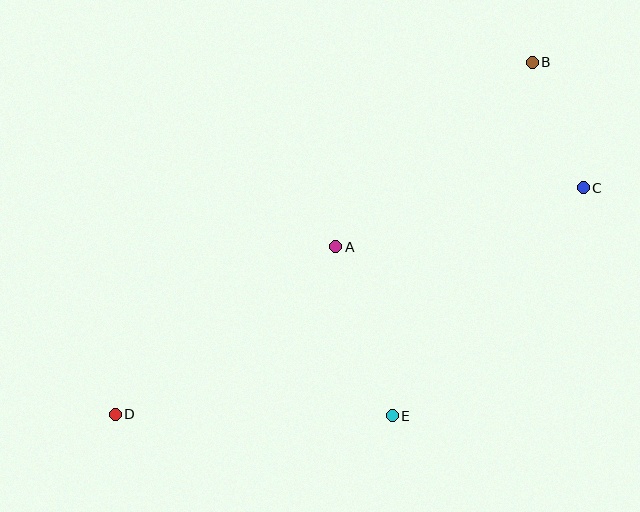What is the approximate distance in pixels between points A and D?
The distance between A and D is approximately 277 pixels.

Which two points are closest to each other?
Points B and C are closest to each other.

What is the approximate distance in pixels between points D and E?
The distance between D and E is approximately 277 pixels.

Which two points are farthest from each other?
Points B and D are farthest from each other.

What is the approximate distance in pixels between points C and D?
The distance between C and D is approximately 520 pixels.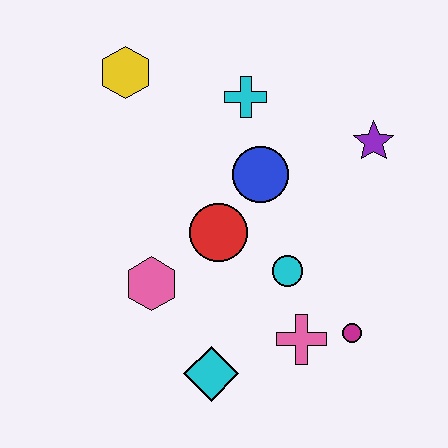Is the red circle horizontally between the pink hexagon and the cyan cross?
Yes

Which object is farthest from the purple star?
The cyan diamond is farthest from the purple star.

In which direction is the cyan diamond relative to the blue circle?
The cyan diamond is below the blue circle.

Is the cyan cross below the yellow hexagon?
Yes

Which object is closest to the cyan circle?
The pink cross is closest to the cyan circle.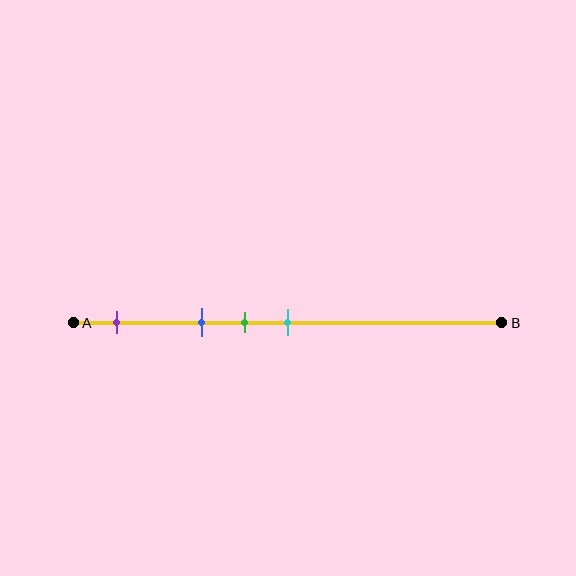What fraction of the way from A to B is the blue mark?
The blue mark is approximately 30% (0.3) of the way from A to B.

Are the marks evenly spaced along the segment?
No, the marks are not evenly spaced.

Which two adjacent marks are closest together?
The green and cyan marks are the closest adjacent pair.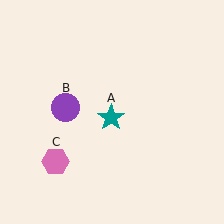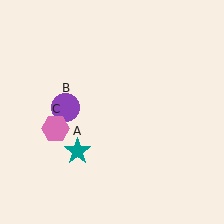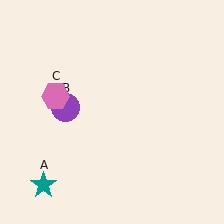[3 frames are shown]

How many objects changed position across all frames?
2 objects changed position: teal star (object A), pink hexagon (object C).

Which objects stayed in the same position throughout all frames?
Purple circle (object B) remained stationary.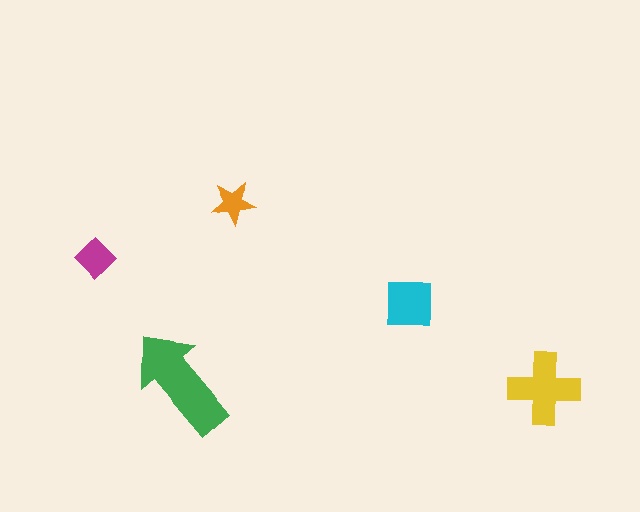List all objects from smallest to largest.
The orange star, the magenta diamond, the cyan square, the yellow cross, the green arrow.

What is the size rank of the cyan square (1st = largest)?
3rd.